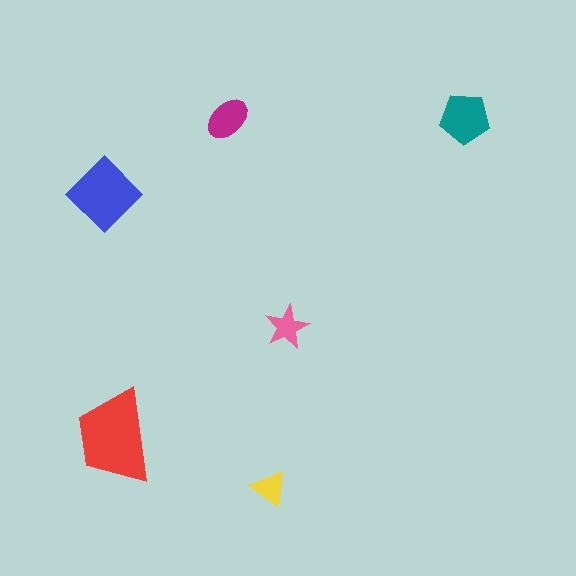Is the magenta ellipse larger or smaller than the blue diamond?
Smaller.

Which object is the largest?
The red trapezoid.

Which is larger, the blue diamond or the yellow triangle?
The blue diamond.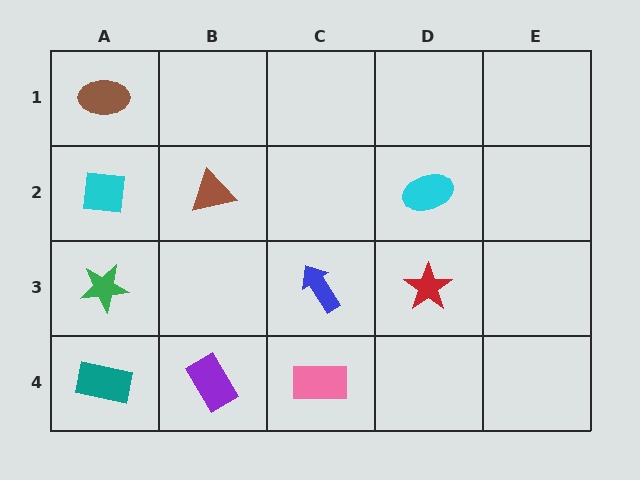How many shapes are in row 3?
3 shapes.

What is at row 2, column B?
A brown triangle.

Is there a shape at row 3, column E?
No, that cell is empty.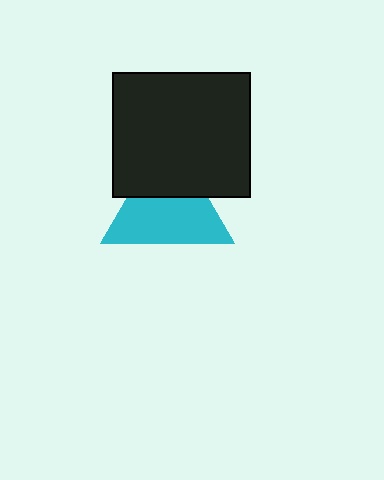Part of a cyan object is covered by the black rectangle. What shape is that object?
It is a triangle.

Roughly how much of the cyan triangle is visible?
About half of it is visible (roughly 64%).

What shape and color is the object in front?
The object in front is a black rectangle.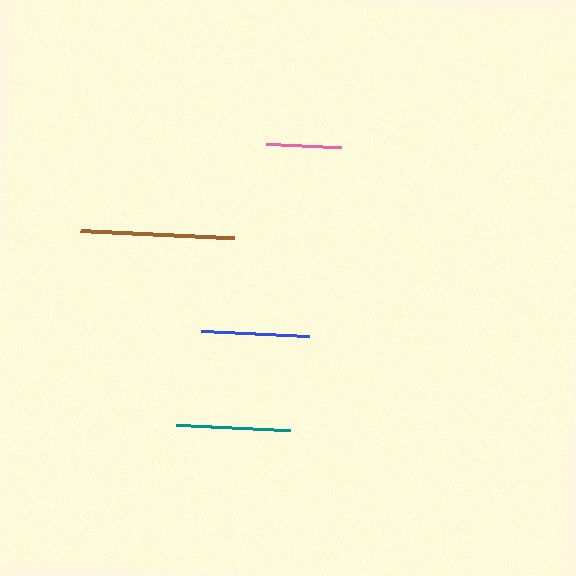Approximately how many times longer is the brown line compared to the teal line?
The brown line is approximately 1.4 times the length of the teal line.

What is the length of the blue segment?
The blue segment is approximately 108 pixels long.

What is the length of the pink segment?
The pink segment is approximately 75 pixels long.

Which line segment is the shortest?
The pink line is the shortest at approximately 75 pixels.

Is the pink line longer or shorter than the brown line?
The brown line is longer than the pink line.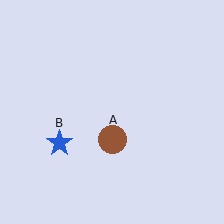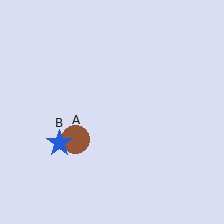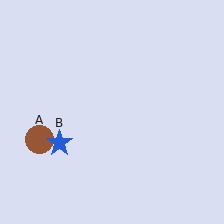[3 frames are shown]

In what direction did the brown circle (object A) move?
The brown circle (object A) moved left.